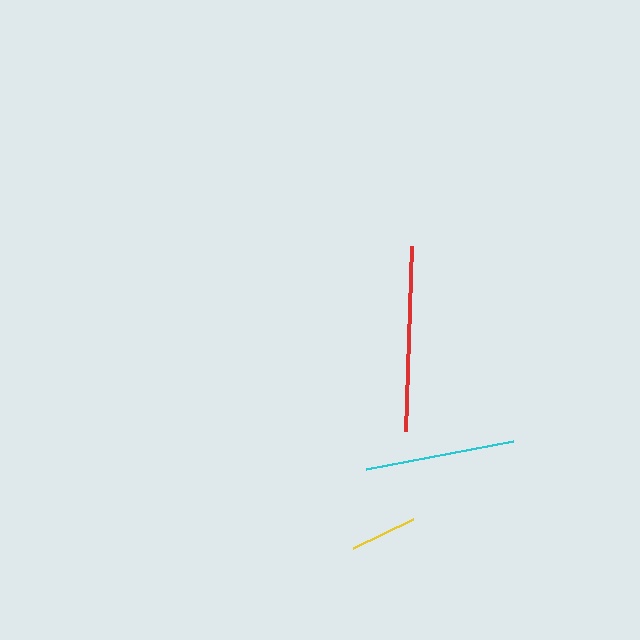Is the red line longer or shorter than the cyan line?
The red line is longer than the cyan line.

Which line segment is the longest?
The red line is the longest at approximately 184 pixels.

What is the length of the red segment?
The red segment is approximately 184 pixels long.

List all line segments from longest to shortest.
From longest to shortest: red, cyan, yellow.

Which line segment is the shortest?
The yellow line is the shortest at approximately 67 pixels.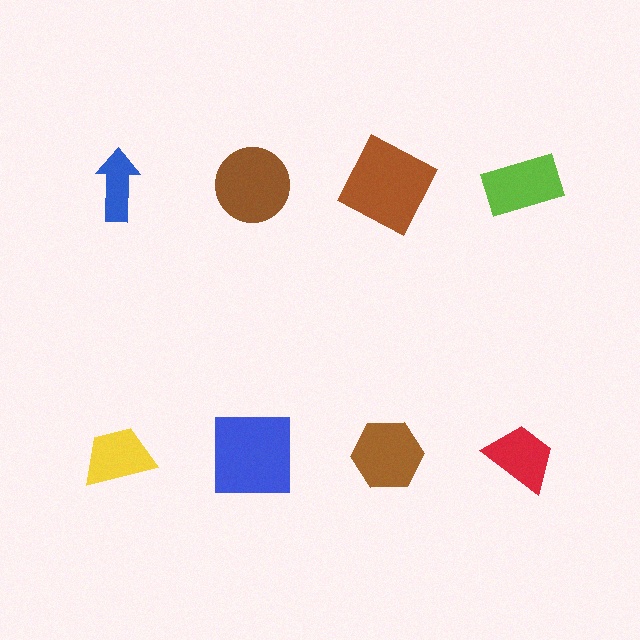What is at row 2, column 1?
A yellow trapezoid.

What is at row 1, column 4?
A lime rectangle.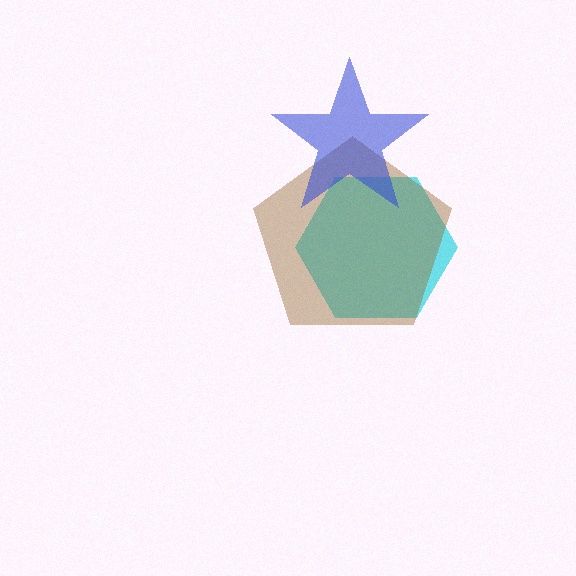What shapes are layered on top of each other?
The layered shapes are: a cyan hexagon, a brown pentagon, a blue star.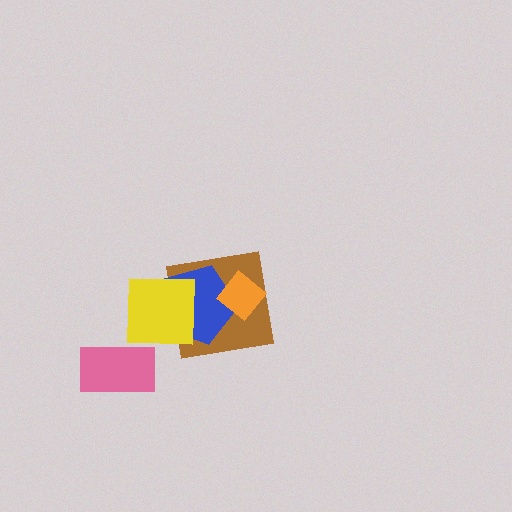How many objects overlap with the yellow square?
2 objects overlap with the yellow square.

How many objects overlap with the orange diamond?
2 objects overlap with the orange diamond.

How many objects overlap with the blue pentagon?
3 objects overlap with the blue pentagon.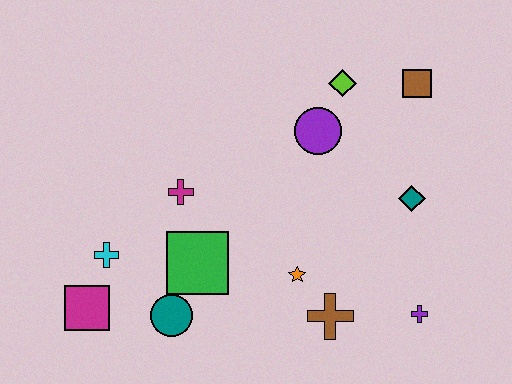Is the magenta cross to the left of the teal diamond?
Yes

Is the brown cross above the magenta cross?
No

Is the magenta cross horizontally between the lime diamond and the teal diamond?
No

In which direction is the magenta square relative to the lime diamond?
The magenta square is to the left of the lime diamond.